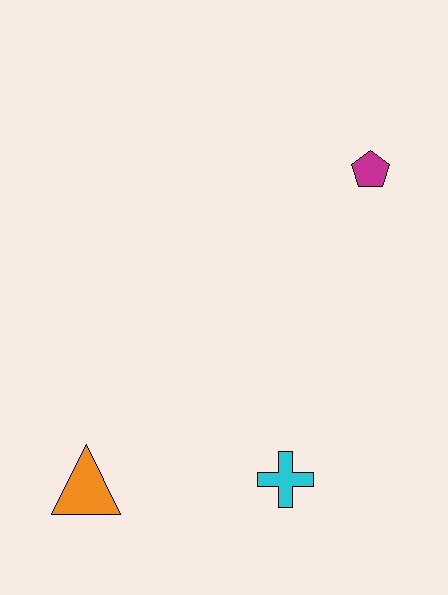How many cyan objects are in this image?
There is 1 cyan object.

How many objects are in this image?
There are 3 objects.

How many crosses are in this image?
There is 1 cross.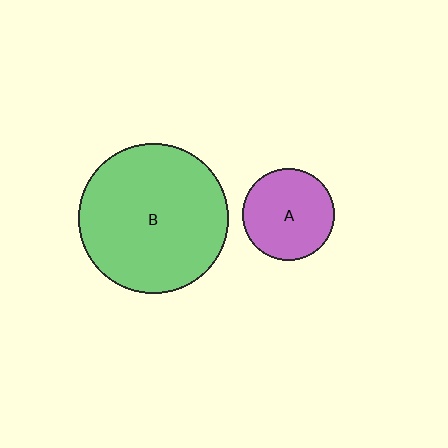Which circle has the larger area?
Circle B (green).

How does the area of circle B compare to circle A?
Approximately 2.6 times.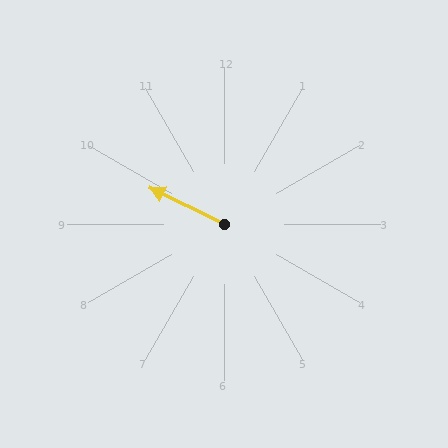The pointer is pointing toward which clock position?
Roughly 10 o'clock.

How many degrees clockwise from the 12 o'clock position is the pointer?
Approximately 296 degrees.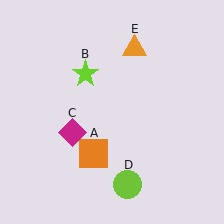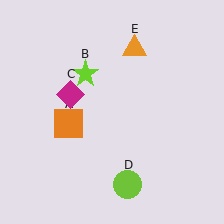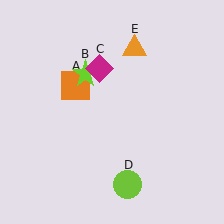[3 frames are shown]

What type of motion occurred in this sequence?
The orange square (object A), magenta diamond (object C) rotated clockwise around the center of the scene.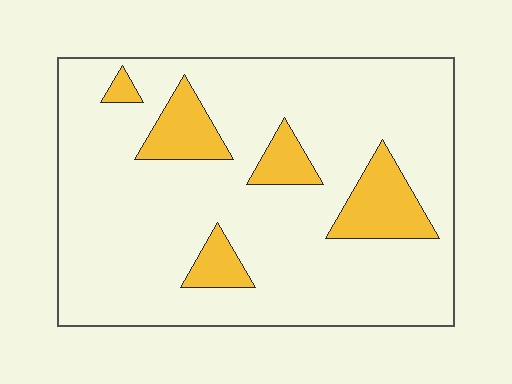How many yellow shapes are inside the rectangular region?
5.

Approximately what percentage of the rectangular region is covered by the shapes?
Approximately 15%.